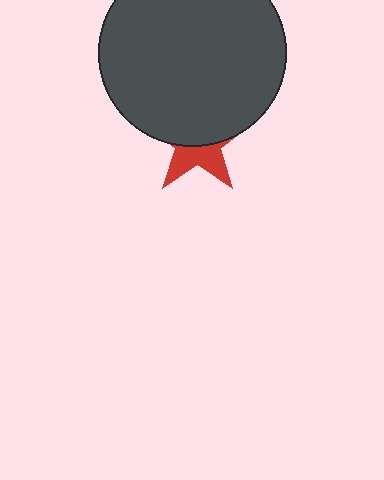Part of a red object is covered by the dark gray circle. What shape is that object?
It is a star.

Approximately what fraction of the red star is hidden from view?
Roughly 61% of the red star is hidden behind the dark gray circle.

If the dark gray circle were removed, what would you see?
You would see the complete red star.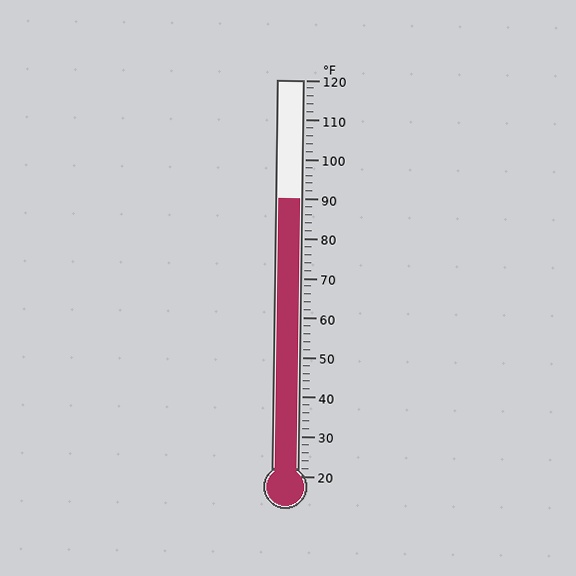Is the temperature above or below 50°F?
The temperature is above 50°F.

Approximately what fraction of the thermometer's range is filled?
The thermometer is filled to approximately 70% of its range.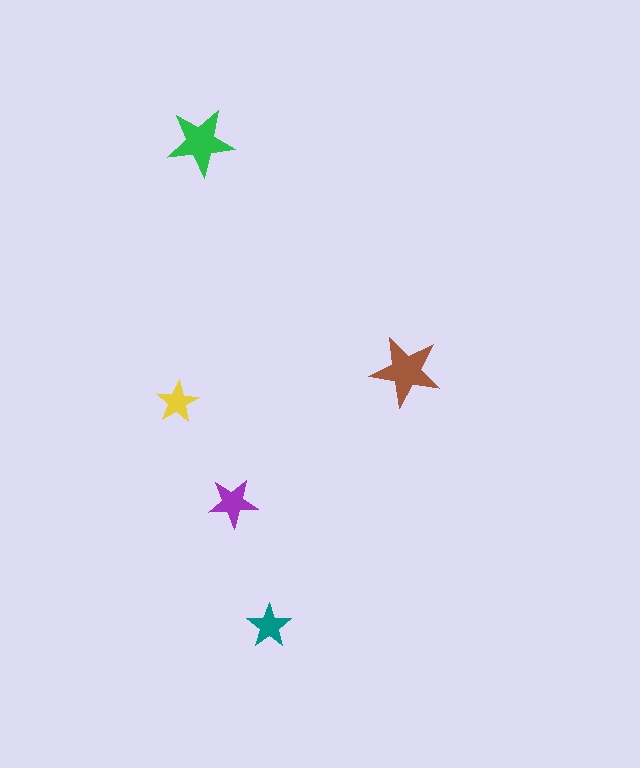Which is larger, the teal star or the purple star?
The purple one.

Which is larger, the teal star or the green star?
The green one.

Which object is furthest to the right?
The brown star is rightmost.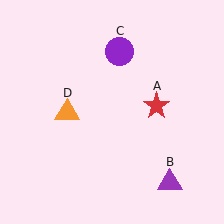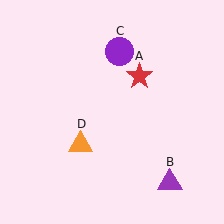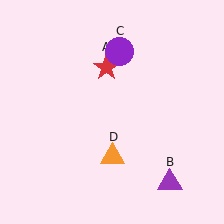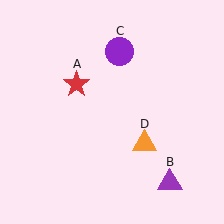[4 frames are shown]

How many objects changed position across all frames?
2 objects changed position: red star (object A), orange triangle (object D).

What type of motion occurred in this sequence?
The red star (object A), orange triangle (object D) rotated counterclockwise around the center of the scene.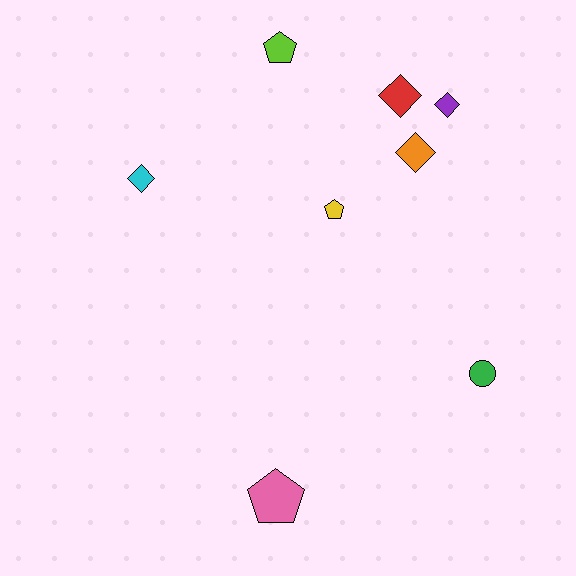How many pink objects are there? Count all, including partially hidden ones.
There is 1 pink object.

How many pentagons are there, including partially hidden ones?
There are 3 pentagons.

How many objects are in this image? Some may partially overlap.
There are 8 objects.